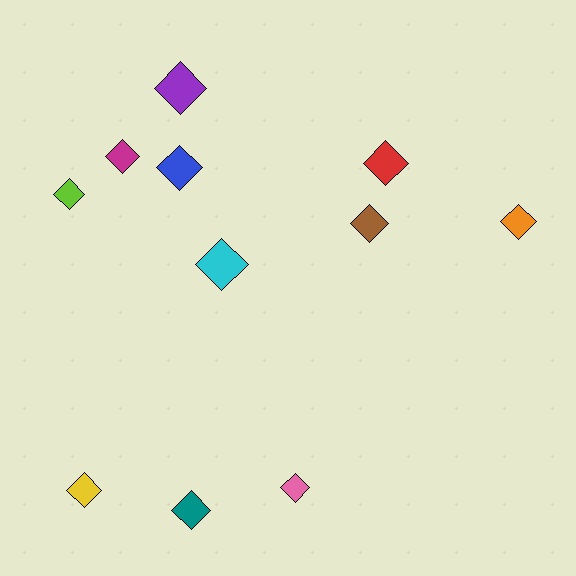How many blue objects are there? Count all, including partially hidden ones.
There is 1 blue object.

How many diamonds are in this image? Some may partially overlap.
There are 11 diamonds.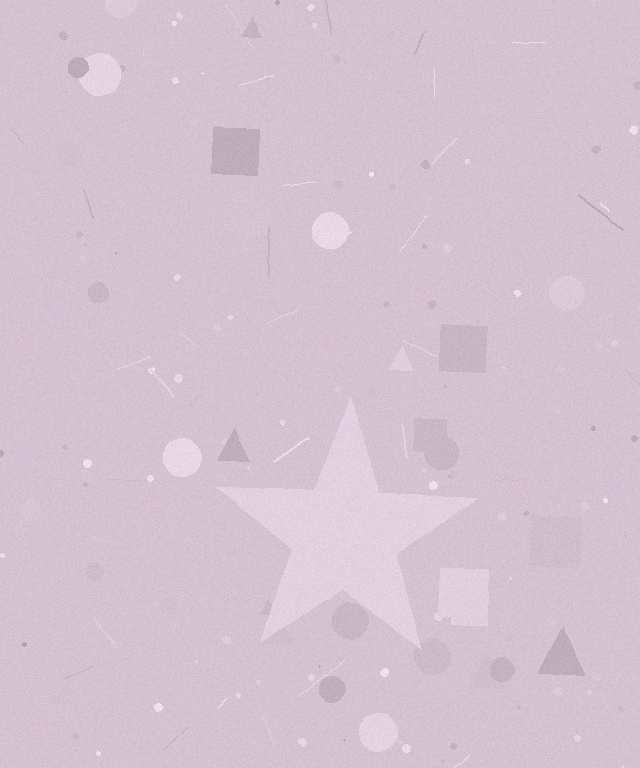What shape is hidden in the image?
A star is hidden in the image.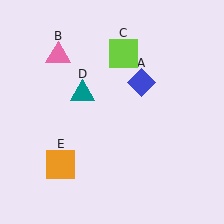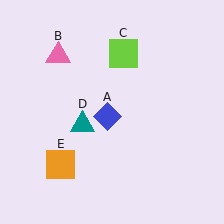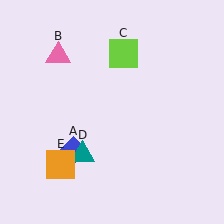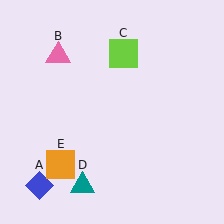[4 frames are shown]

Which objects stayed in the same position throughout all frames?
Pink triangle (object B) and lime square (object C) and orange square (object E) remained stationary.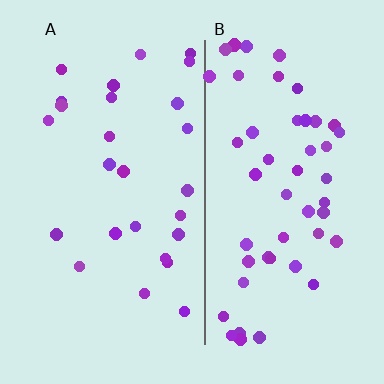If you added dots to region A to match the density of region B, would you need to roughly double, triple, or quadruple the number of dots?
Approximately double.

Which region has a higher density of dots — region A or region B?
B (the right).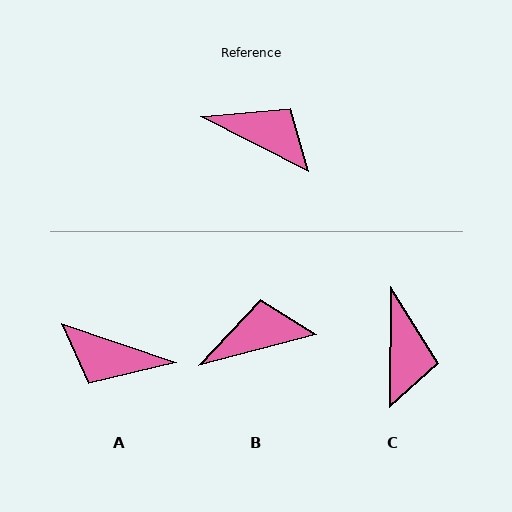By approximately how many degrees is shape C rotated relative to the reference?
Approximately 63 degrees clockwise.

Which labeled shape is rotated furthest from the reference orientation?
A, about 172 degrees away.